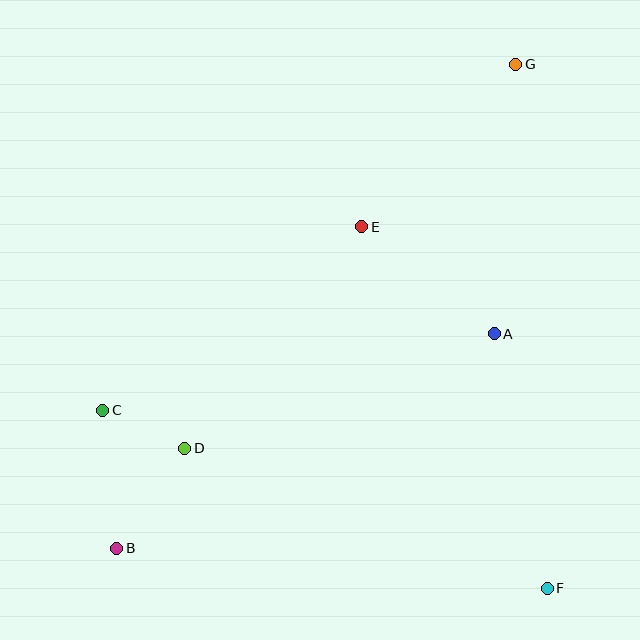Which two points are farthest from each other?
Points B and G are farthest from each other.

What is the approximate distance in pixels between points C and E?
The distance between C and E is approximately 317 pixels.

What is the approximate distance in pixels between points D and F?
The distance between D and F is approximately 388 pixels.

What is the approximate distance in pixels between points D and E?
The distance between D and E is approximately 283 pixels.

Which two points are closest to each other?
Points C and D are closest to each other.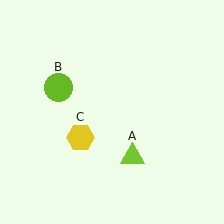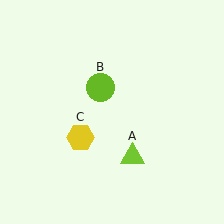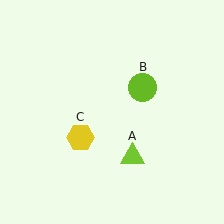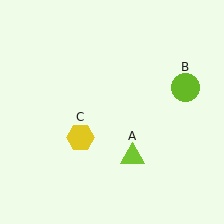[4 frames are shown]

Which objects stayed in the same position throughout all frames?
Lime triangle (object A) and yellow hexagon (object C) remained stationary.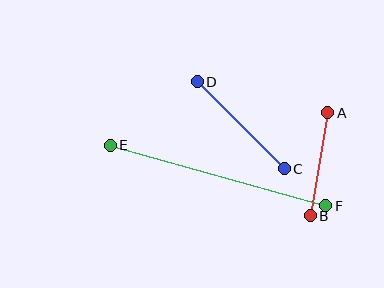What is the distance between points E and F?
The distance is approximately 224 pixels.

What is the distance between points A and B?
The distance is approximately 104 pixels.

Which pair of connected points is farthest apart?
Points E and F are farthest apart.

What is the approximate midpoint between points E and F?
The midpoint is at approximately (218, 175) pixels.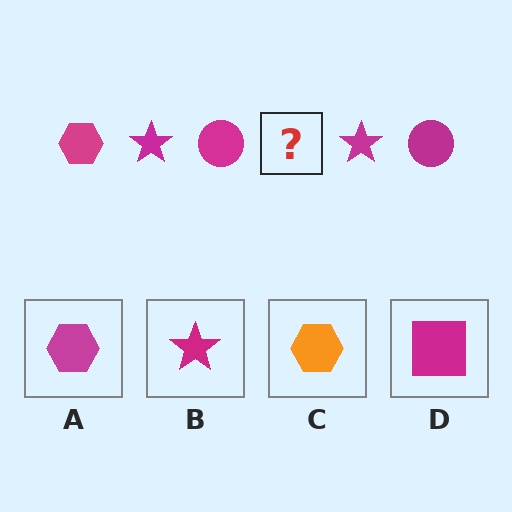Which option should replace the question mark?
Option A.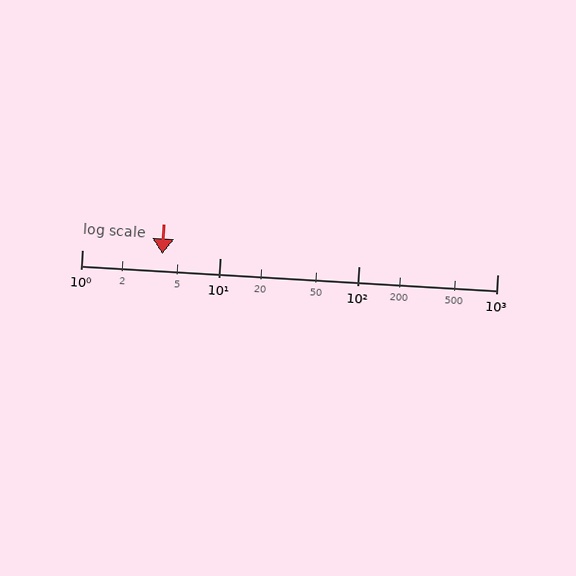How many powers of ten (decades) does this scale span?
The scale spans 3 decades, from 1 to 1000.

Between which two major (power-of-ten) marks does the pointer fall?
The pointer is between 1 and 10.